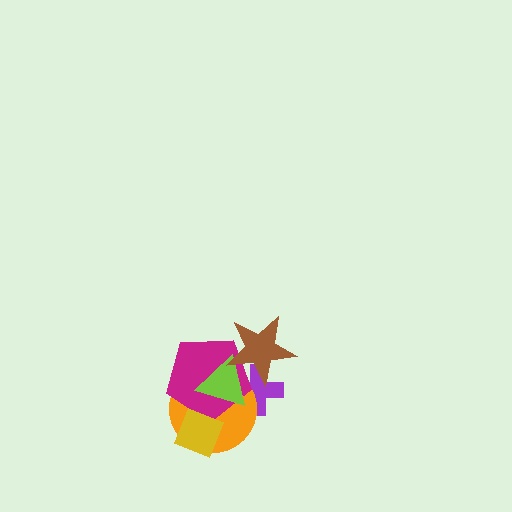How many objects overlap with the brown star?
3 objects overlap with the brown star.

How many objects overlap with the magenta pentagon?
5 objects overlap with the magenta pentagon.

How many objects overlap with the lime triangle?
4 objects overlap with the lime triangle.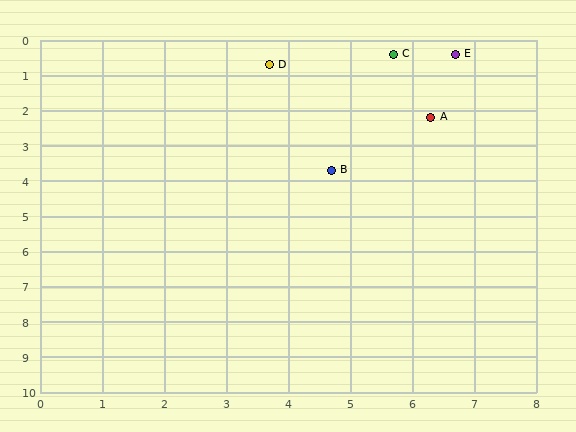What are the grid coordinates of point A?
Point A is at approximately (6.3, 2.2).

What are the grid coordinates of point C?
Point C is at approximately (5.7, 0.4).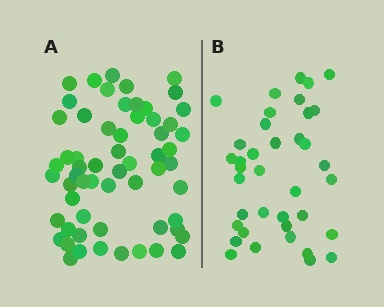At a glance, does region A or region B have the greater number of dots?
Region A (the left region) has more dots.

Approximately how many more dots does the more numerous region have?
Region A has approximately 20 more dots than region B.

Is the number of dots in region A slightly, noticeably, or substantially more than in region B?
Region A has substantially more. The ratio is roughly 1.6 to 1.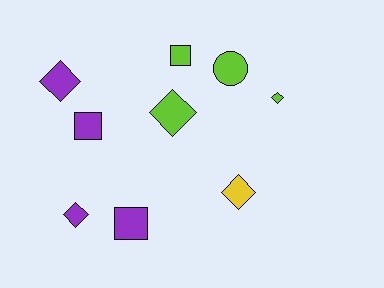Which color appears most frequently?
Purple, with 4 objects.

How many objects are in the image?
There are 9 objects.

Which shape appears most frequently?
Diamond, with 5 objects.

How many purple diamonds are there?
There are 2 purple diamonds.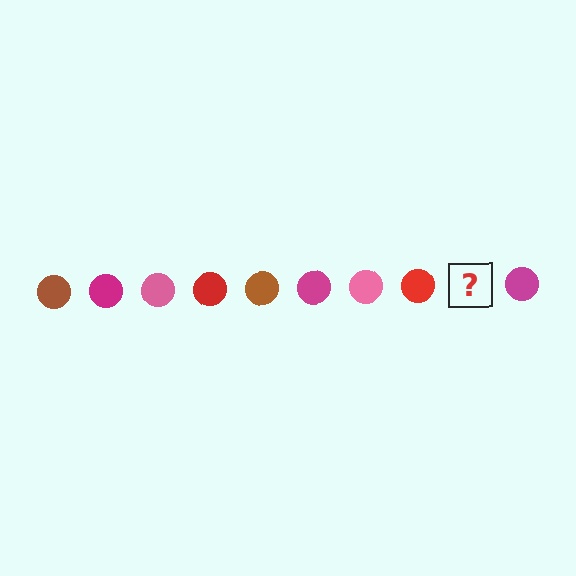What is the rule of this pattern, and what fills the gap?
The rule is that the pattern cycles through brown, magenta, pink, red circles. The gap should be filled with a brown circle.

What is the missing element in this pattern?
The missing element is a brown circle.